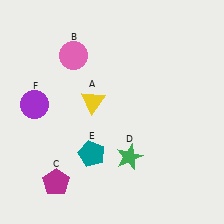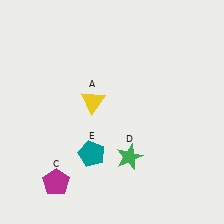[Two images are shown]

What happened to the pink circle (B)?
The pink circle (B) was removed in Image 2. It was in the top-left area of Image 1.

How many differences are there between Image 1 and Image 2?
There are 2 differences between the two images.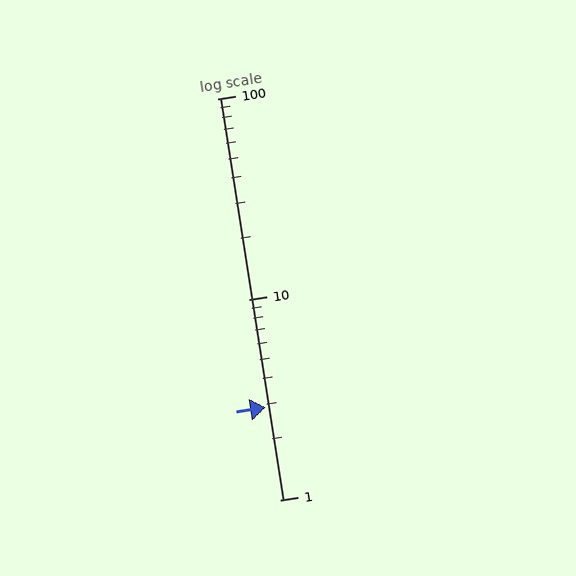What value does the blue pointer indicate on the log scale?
The pointer indicates approximately 2.9.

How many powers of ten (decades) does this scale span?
The scale spans 2 decades, from 1 to 100.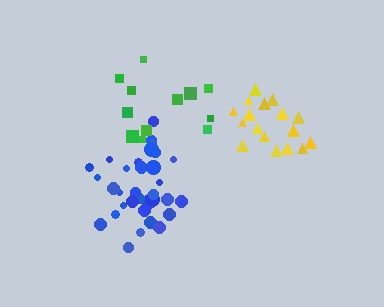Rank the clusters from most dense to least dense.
blue, yellow, green.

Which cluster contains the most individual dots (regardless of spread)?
Blue (34).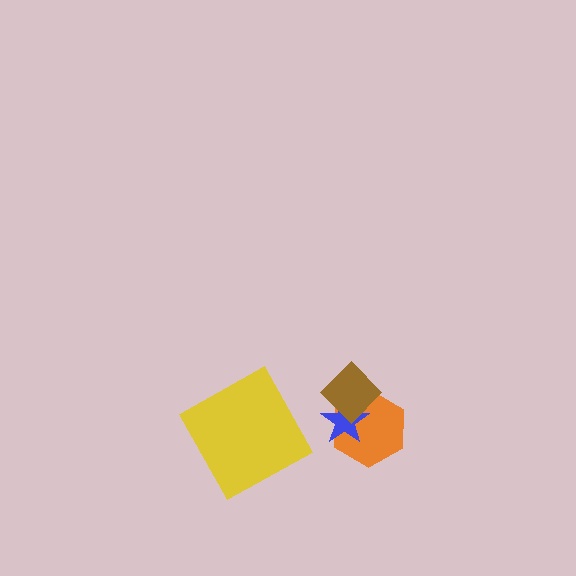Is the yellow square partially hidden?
No, no other shape covers it.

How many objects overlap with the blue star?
2 objects overlap with the blue star.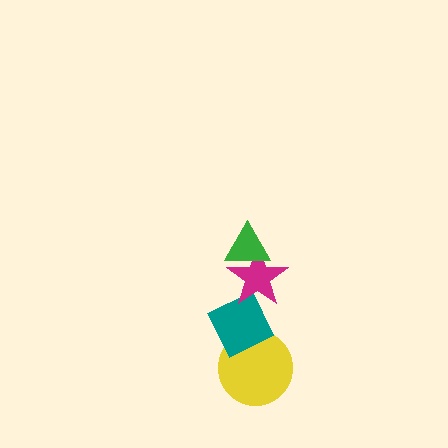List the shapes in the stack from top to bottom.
From top to bottom: the green triangle, the magenta star, the teal diamond, the yellow circle.